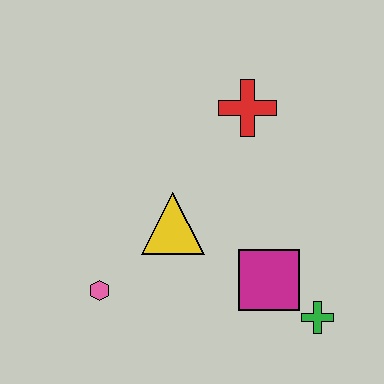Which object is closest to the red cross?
The yellow triangle is closest to the red cross.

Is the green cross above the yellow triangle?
No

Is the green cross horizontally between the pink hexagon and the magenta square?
No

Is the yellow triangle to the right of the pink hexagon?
Yes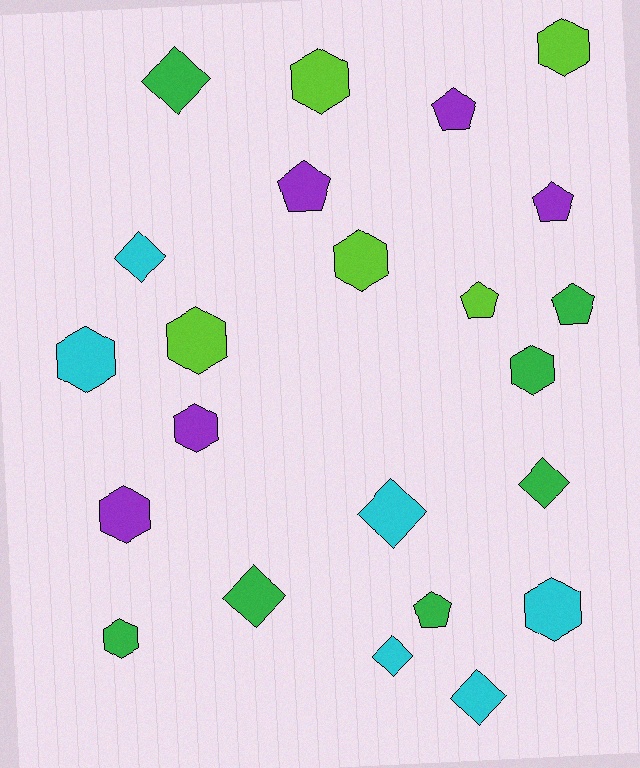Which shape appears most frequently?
Hexagon, with 10 objects.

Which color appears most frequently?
Green, with 7 objects.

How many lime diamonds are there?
There are no lime diamonds.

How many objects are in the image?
There are 23 objects.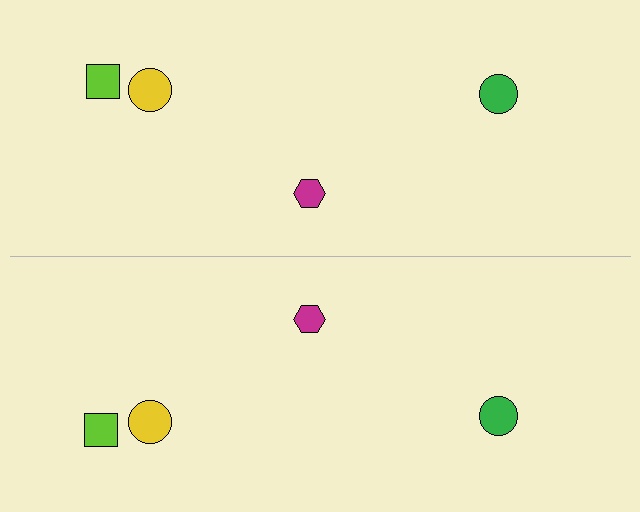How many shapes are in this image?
There are 8 shapes in this image.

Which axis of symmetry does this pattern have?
The pattern has a horizontal axis of symmetry running through the center of the image.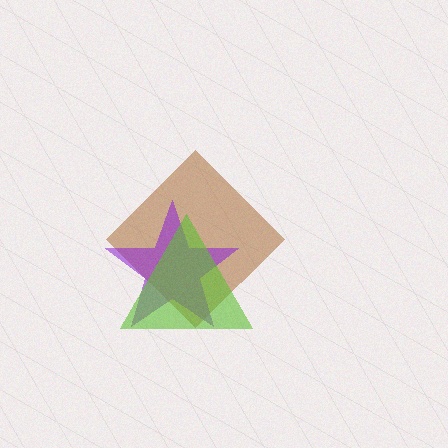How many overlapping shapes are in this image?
There are 3 overlapping shapes in the image.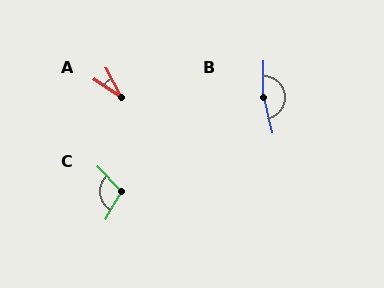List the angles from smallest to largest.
A (28°), C (106°), B (167°).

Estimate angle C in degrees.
Approximately 106 degrees.